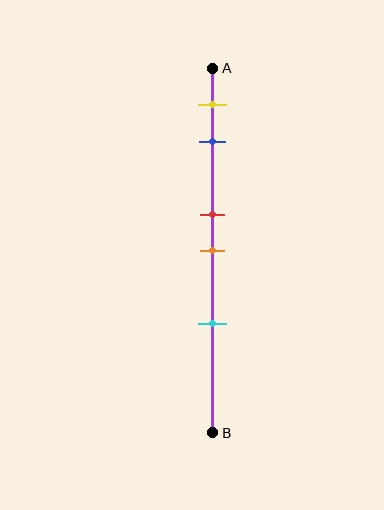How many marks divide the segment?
There are 5 marks dividing the segment.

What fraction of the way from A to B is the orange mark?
The orange mark is approximately 50% (0.5) of the way from A to B.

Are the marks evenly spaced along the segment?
No, the marks are not evenly spaced.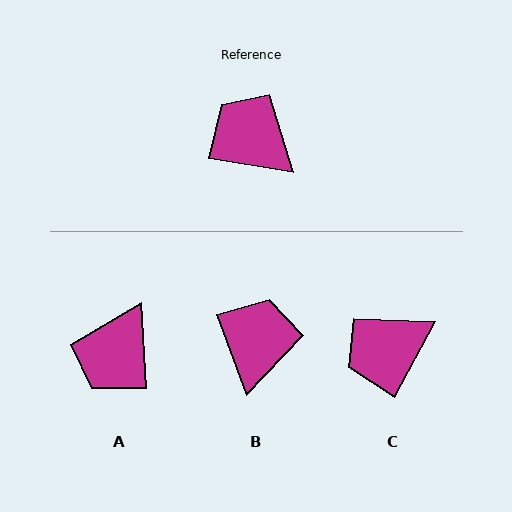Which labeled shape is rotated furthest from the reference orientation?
A, about 104 degrees away.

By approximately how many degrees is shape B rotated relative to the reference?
Approximately 60 degrees clockwise.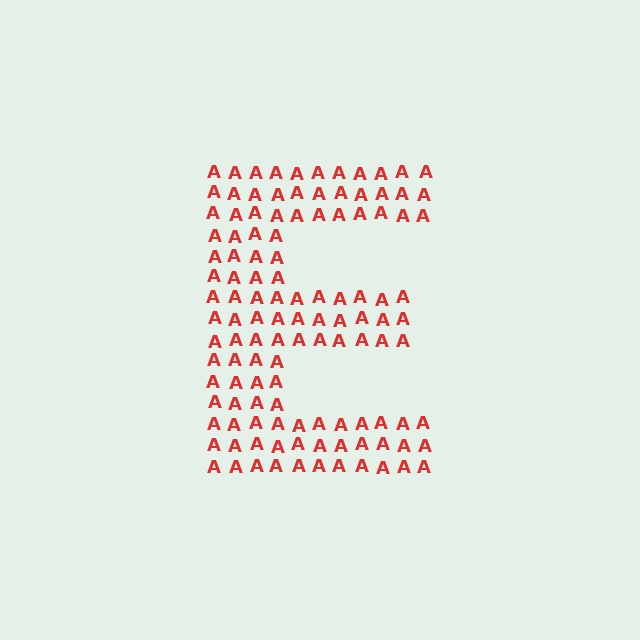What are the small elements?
The small elements are letter A's.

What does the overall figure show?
The overall figure shows the letter E.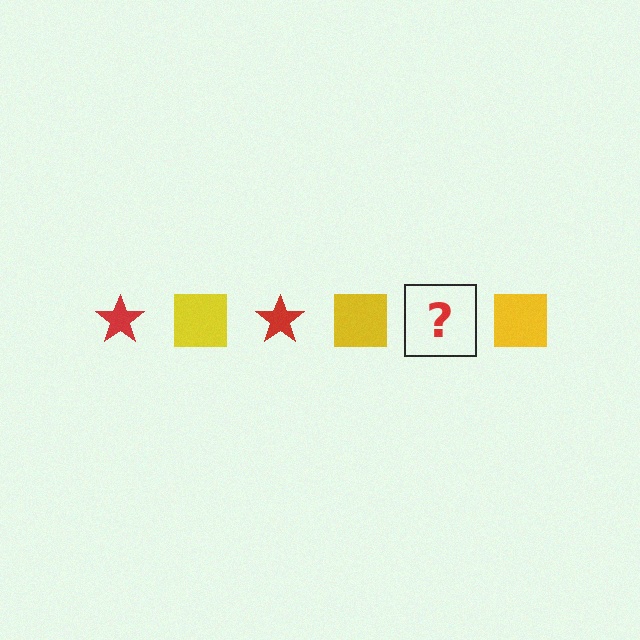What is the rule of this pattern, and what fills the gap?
The rule is that the pattern alternates between red star and yellow square. The gap should be filled with a red star.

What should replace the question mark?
The question mark should be replaced with a red star.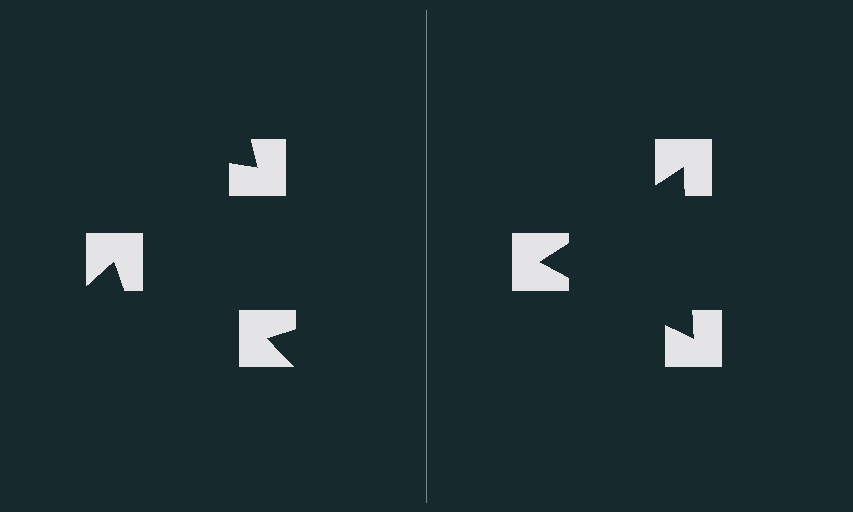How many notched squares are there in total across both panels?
6 — 3 on each side.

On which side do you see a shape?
An illusory triangle appears on the right side. On the left side the wedge cuts are rotated, so no coherent shape forms.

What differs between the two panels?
The notched squares are positioned identically on both sides; only the wedge orientations differ. On the right they align to a triangle; on the left they are misaligned.